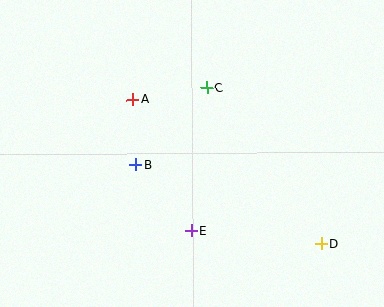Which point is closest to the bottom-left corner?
Point B is closest to the bottom-left corner.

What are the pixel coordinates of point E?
Point E is at (191, 231).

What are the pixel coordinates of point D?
Point D is at (321, 244).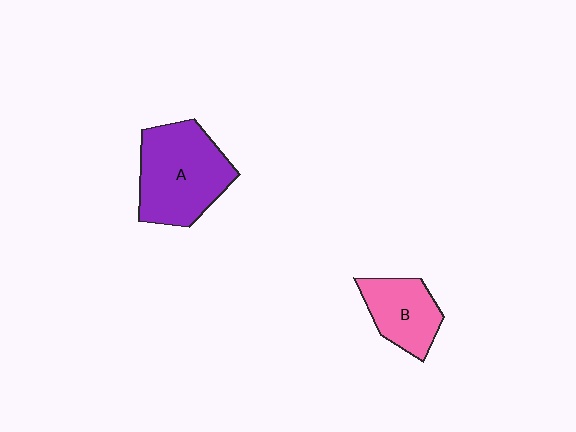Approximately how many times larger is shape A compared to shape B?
Approximately 1.7 times.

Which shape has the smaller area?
Shape B (pink).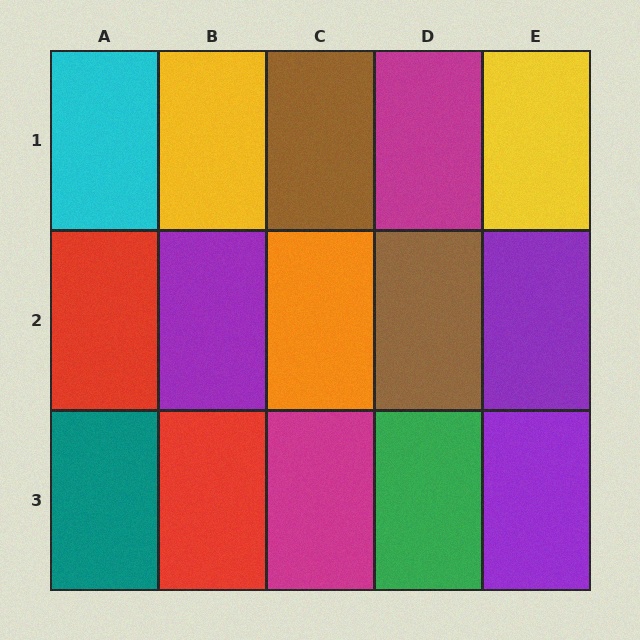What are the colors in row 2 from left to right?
Red, purple, orange, brown, purple.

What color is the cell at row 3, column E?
Purple.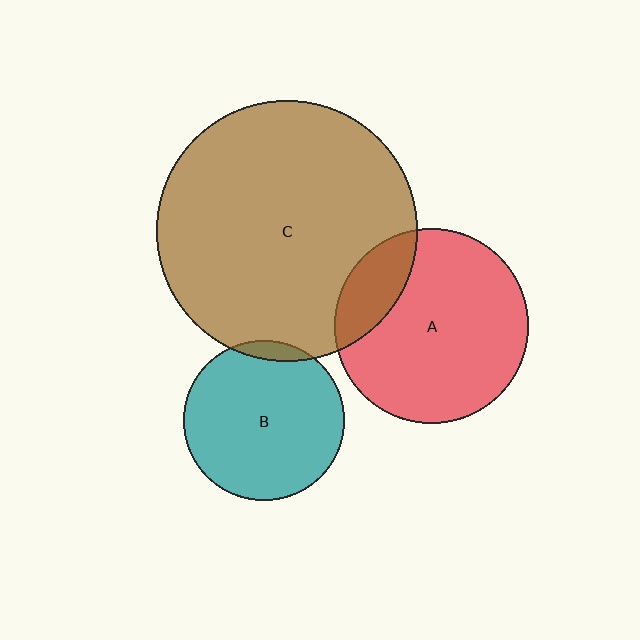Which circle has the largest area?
Circle C (brown).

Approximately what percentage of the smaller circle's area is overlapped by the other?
Approximately 5%.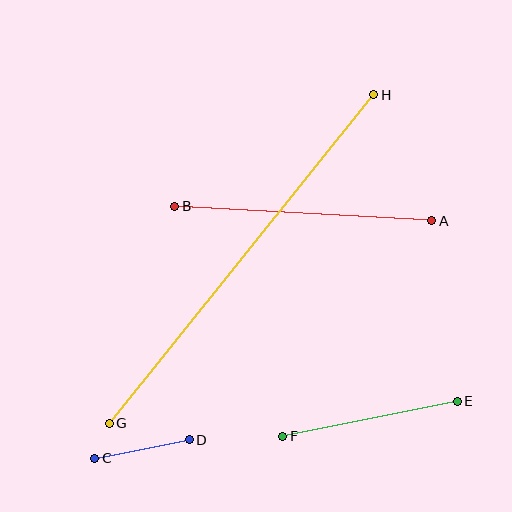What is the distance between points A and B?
The distance is approximately 258 pixels.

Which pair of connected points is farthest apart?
Points G and H are farthest apart.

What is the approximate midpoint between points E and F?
The midpoint is at approximately (370, 419) pixels.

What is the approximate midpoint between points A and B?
The midpoint is at approximately (303, 214) pixels.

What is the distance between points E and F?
The distance is approximately 178 pixels.